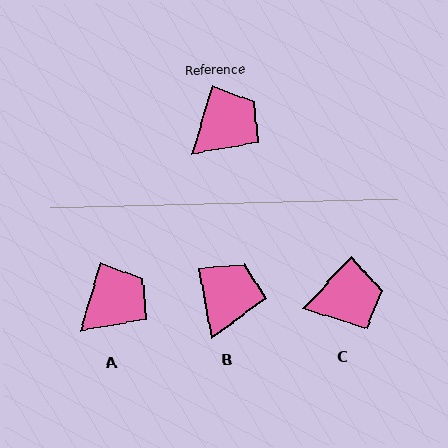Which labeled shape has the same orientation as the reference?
A.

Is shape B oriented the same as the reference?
No, it is off by about 27 degrees.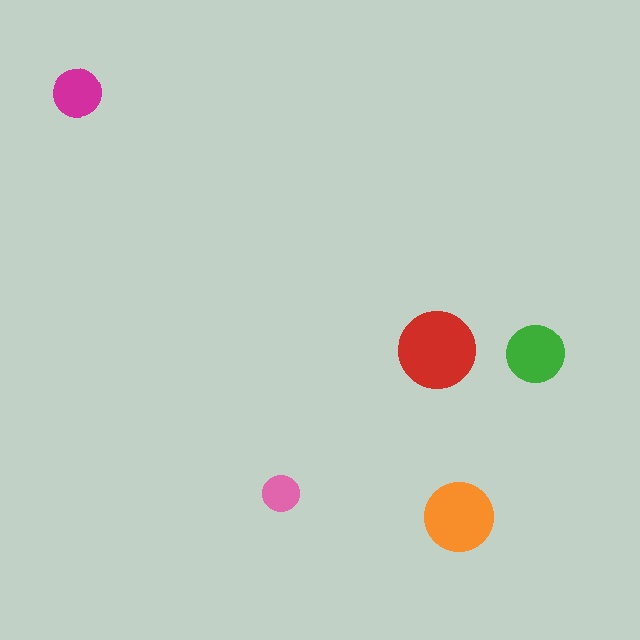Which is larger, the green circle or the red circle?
The red one.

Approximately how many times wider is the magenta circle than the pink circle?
About 1.5 times wider.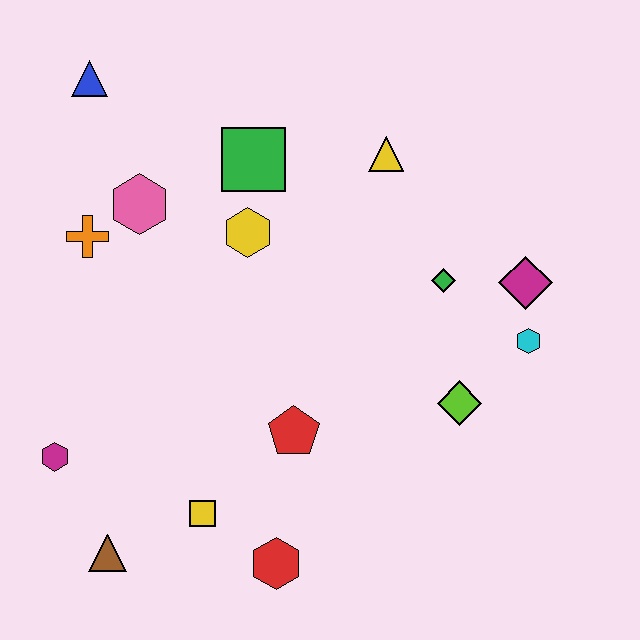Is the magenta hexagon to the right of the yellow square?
No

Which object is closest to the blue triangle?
The pink hexagon is closest to the blue triangle.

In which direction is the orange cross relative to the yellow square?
The orange cross is above the yellow square.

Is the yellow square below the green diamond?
Yes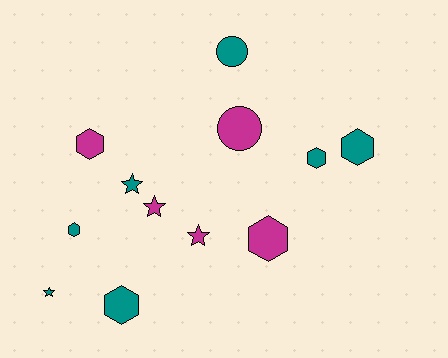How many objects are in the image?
There are 12 objects.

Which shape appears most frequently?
Hexagon, with 6 objects.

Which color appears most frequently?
Teal, with 7 objects.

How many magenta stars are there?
There are 2 magenta stars.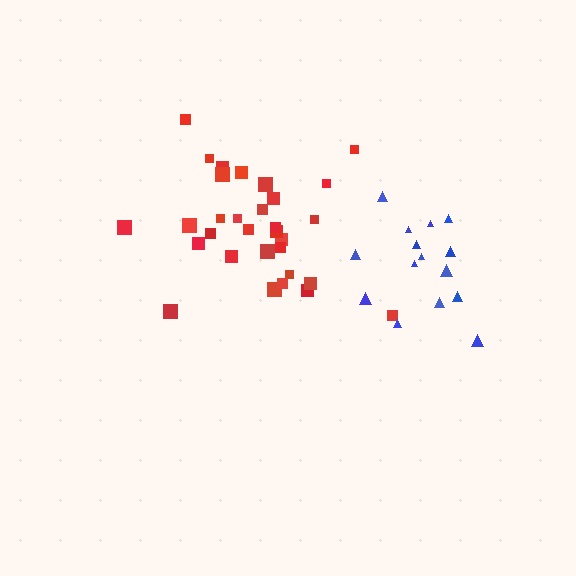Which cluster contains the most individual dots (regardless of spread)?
Red (31).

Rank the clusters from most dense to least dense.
blue, red.